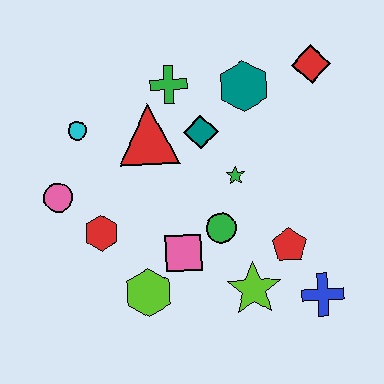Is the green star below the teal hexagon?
Yes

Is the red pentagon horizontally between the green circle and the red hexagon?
No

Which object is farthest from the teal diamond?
The blue cross is farthest from the teal diamond.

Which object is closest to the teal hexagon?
The teal diamond is closest to the teal hexagon.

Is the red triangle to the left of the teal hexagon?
Yes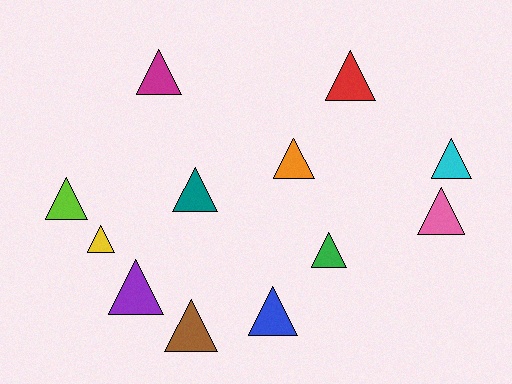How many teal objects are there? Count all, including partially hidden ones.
There is 1 teal object.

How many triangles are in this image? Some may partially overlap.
There are 12 triangles.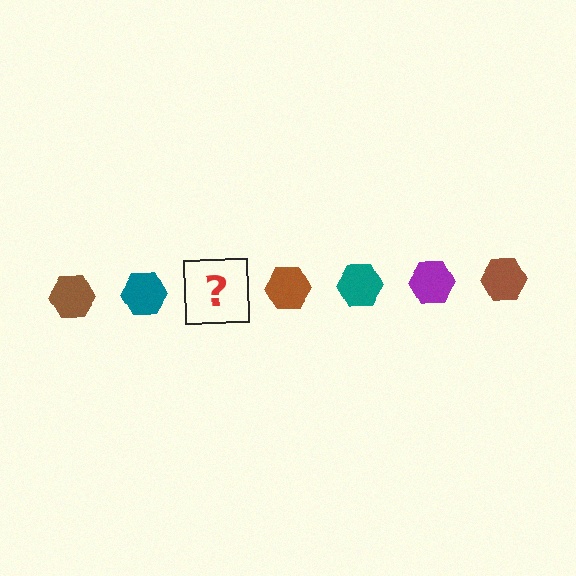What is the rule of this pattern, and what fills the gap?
The rule is that the pattern cycles through brown, teal, purple hexagons. The gap should be filled with a purple hexagon.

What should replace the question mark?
The question mark should be replaced with a purple hexagon.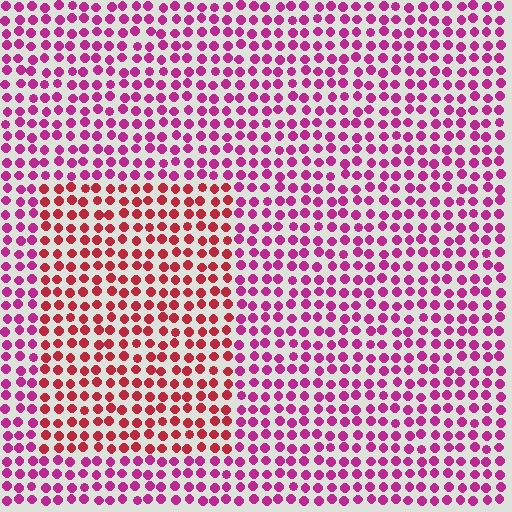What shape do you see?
I see a rectangle.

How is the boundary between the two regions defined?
The boundary is defined purely by a slight shift in hue (about 35 degrees). Spacing, size, and orientation are identical on both sides.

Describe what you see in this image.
The image is filled with small magenta elements in a uniform arrangement. A rectangle-shaped region is visible where the elements are tinted to a slightly different hue, forming a subtle color boundary.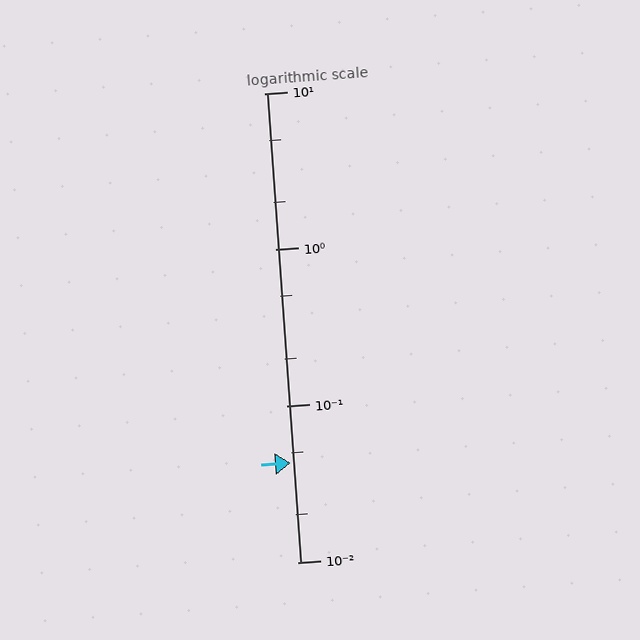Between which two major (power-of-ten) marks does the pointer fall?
The pointer is between 0.01 and 0.1.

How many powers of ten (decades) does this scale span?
The scale spans 3 decades, from 0.01 to 10.